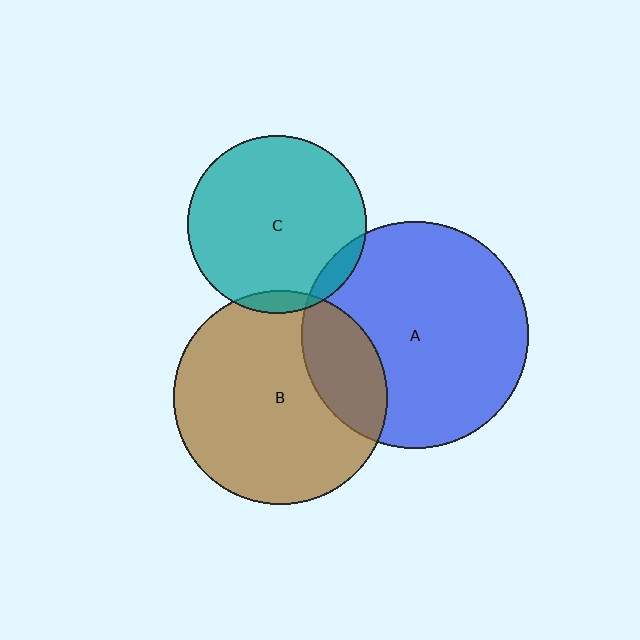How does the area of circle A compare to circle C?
Approximately 1.6 times.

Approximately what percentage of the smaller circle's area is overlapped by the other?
Approximately 5%.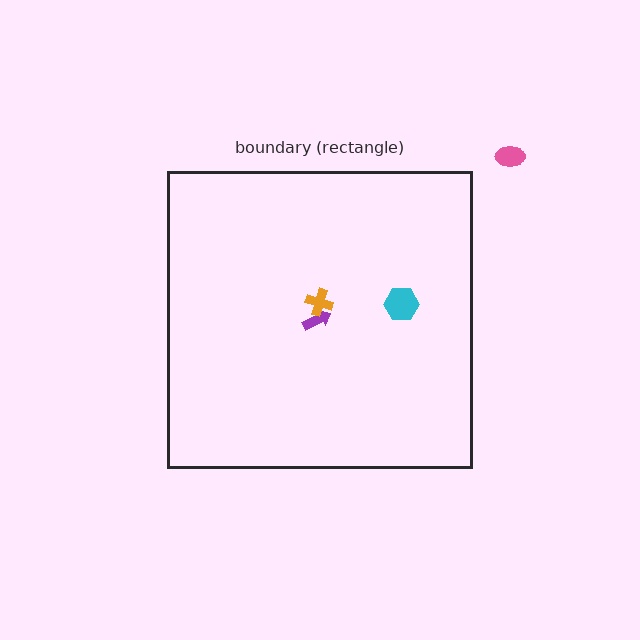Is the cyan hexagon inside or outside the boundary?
Inside.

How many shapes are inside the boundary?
3 inside, 1 outside.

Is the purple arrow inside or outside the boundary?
Inside.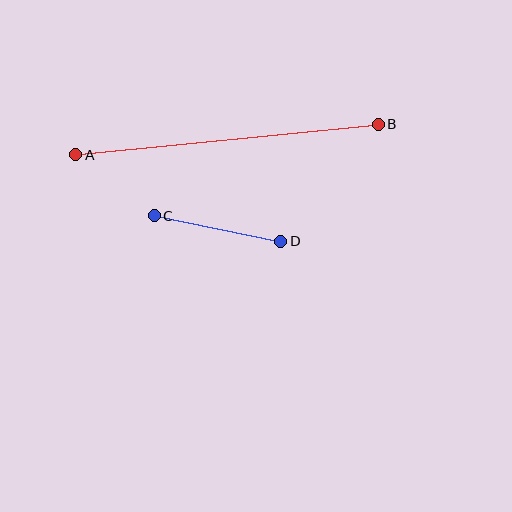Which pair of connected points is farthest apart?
Points A and B are farthest apart.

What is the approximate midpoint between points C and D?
The midpoint is at approximately (218, 229) pixels.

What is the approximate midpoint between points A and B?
The midpoint is at approximately (227, 139) pixels.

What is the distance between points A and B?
The distance is approximately 304 pixels.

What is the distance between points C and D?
The distance is approximately 129 pixels.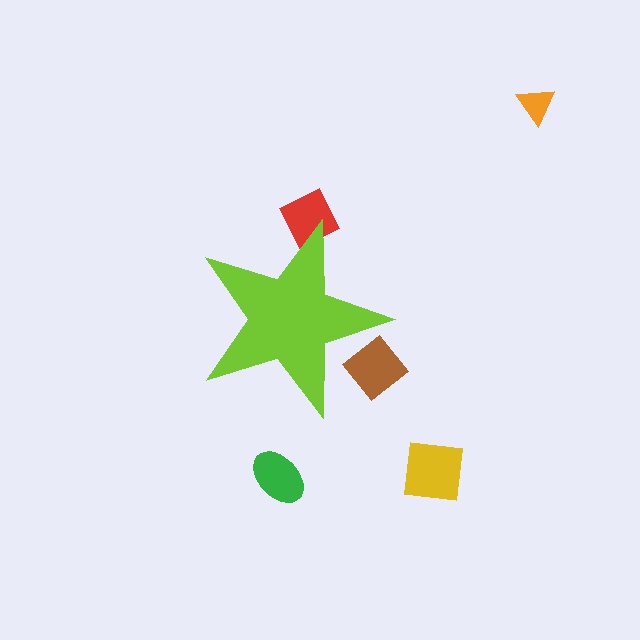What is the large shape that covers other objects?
A lime star.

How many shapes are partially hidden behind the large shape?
2 shapes are partially hidden.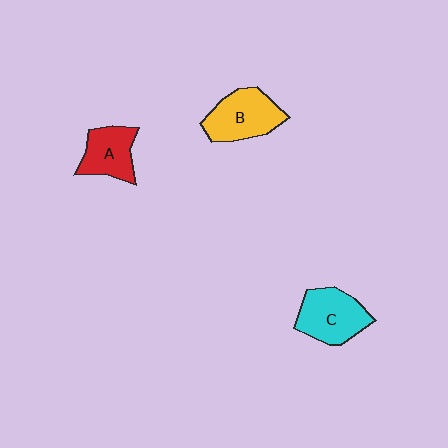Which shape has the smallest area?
Shape A (red).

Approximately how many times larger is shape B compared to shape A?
Approximately 1.3 times.